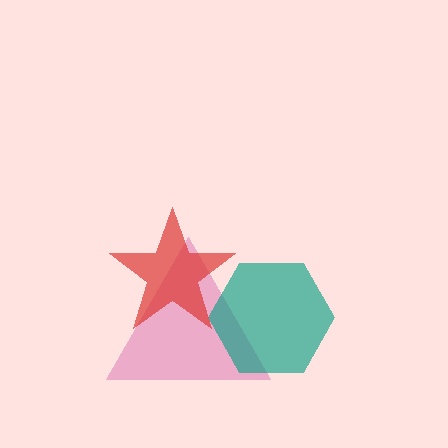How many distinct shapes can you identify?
There are 3 distinct shapes: a pink triangle, a teal hexagon, a red star.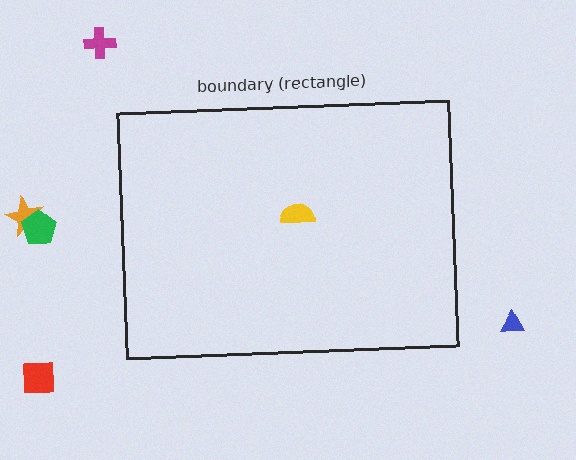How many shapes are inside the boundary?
1 inside, 5 outside.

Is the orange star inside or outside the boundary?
Outside.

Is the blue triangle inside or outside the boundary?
Outside.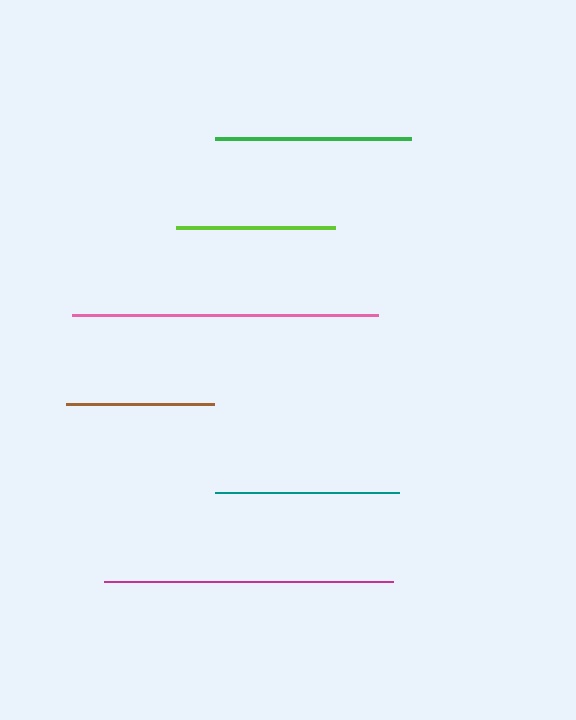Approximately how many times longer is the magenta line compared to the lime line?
The magenta line is approximately 1.8 times the length of the lime line.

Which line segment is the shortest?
The brown line is the shortest at approximately 148 pixels.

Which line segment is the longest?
The pink line is the longest at approximately 306 pixels.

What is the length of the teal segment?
The teal segment is approximately 184 pixels long.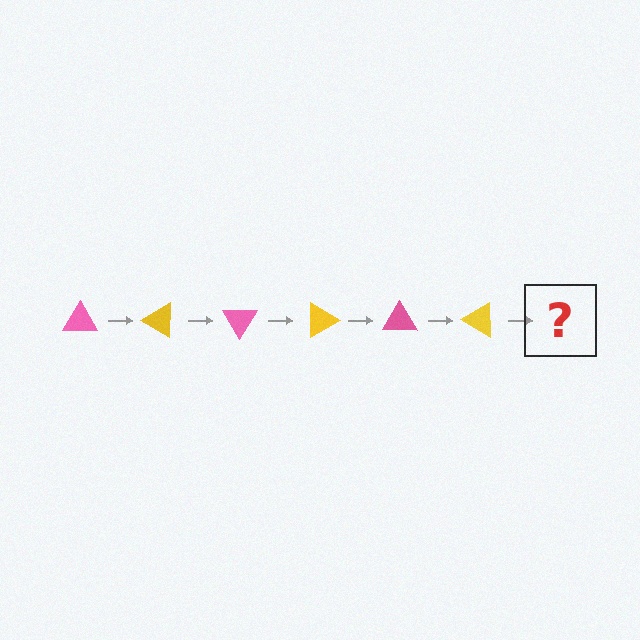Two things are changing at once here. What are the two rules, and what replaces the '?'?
The two rules are that it rotates 30 degrees each step and the color cycles through pink and yellow. The '?' should be a pink triangle, rotated 180 degrees from the start.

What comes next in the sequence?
The next element should be a pink triangle, rotated 180 degrees from the start.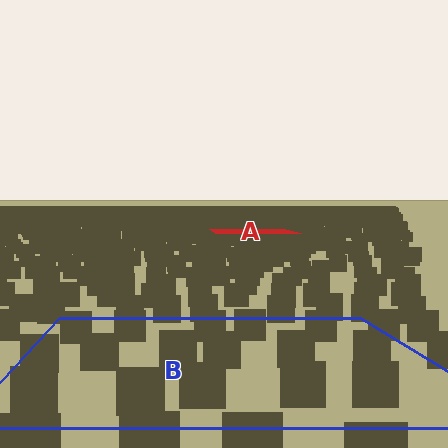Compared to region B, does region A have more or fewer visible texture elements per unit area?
Region A has more texture elements per unit area — they are packed more densely because it is farther away.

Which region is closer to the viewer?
Region B is closer. The texture elements there are larger and more spread out.